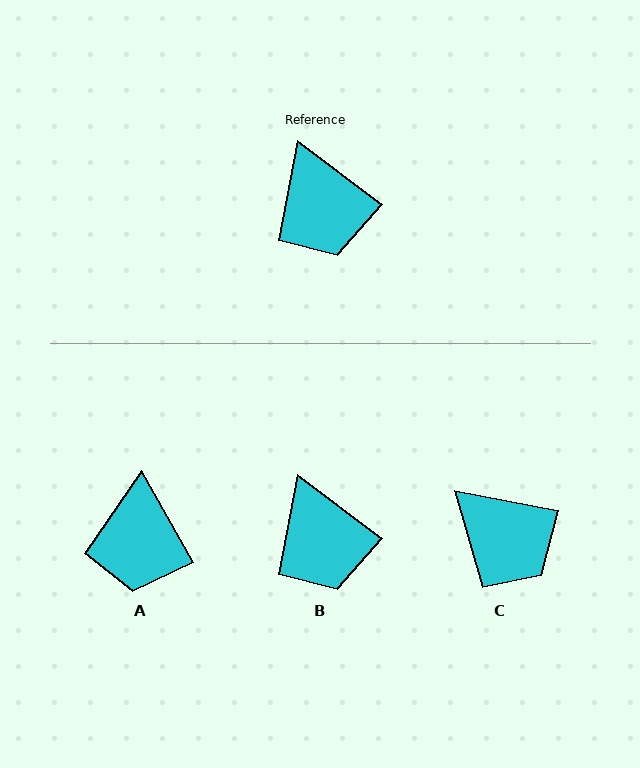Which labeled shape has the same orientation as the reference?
B.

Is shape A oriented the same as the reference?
No, it is off by about 24 degrees.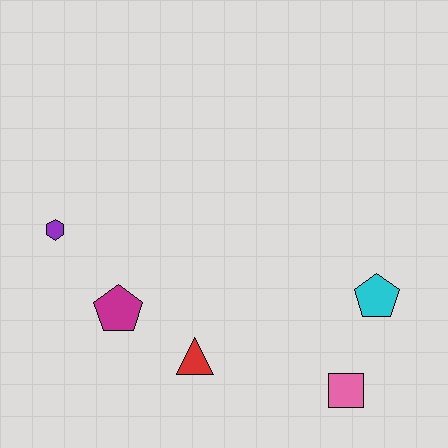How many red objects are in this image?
There is 1 red object.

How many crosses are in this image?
There are no crosses.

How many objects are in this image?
There are 5 objects.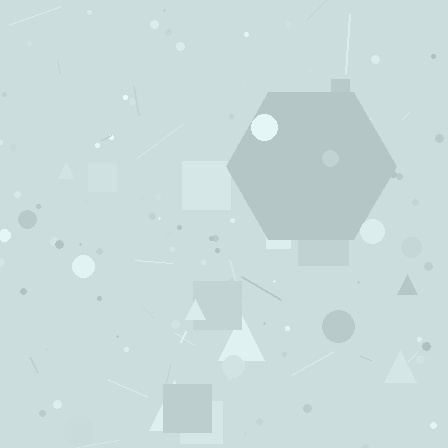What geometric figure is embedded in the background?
A hexagon is embedded in the background.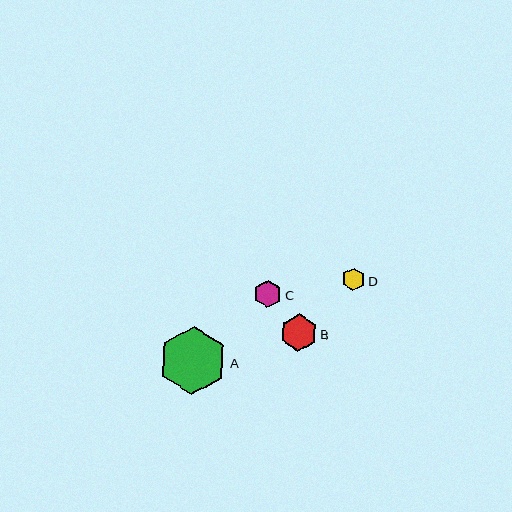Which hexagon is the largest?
Hexagon A is the largest with a size of approximately 68 pixels.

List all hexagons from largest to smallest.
From largest to smallest: A, B, C, D.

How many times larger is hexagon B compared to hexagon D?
Hexagon B is approximately 1.7 times the size of hexagon D.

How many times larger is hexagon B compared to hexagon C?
Hexagon B is approximately 1.3 times the size of hexagon C.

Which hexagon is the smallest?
Hexagon D is the smallest with a size of approximately 22 pixels.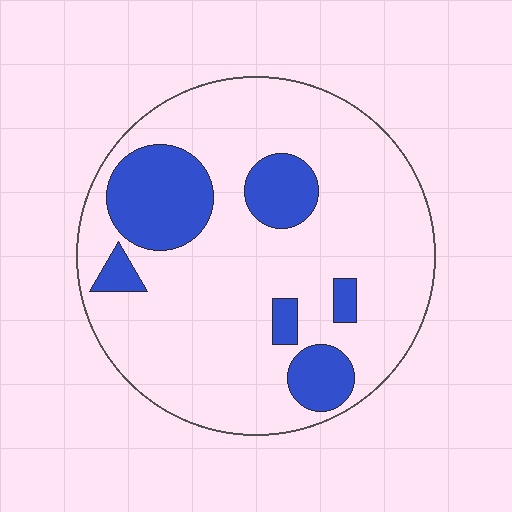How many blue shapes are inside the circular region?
6.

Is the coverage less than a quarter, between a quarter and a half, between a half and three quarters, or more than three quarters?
Less than a quarter.